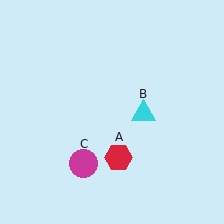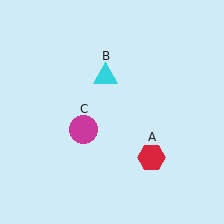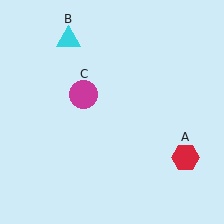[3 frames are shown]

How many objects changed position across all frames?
3 objects changed position: red hexagon (object A), cyan triangle (object B), magenta circle (object C).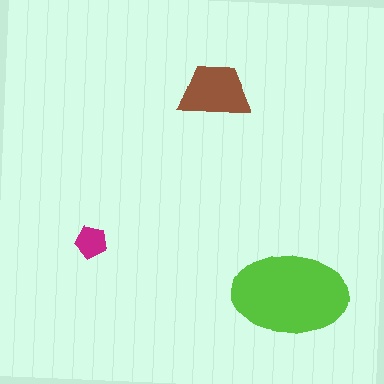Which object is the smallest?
The magenta pentagon.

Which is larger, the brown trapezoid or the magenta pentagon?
The brown trapezoid.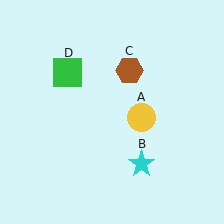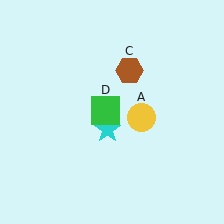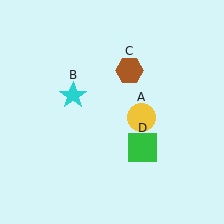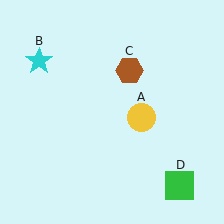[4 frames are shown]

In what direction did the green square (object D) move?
The green square (object D) moved down and to the right.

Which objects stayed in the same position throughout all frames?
Yellow circle (object A) and brown hexagon (object C) remained stationary.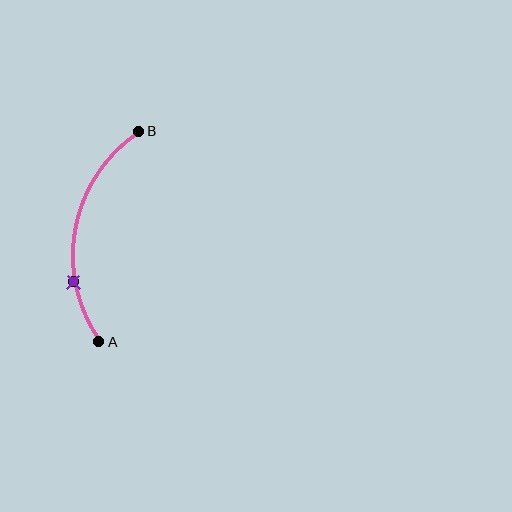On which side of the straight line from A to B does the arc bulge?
The arc bulges to the left of the straight line connecting A and B.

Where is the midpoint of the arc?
The arc midpoint is the point on the curve farthest from the straight line joining A and B. It sits to the left of that line.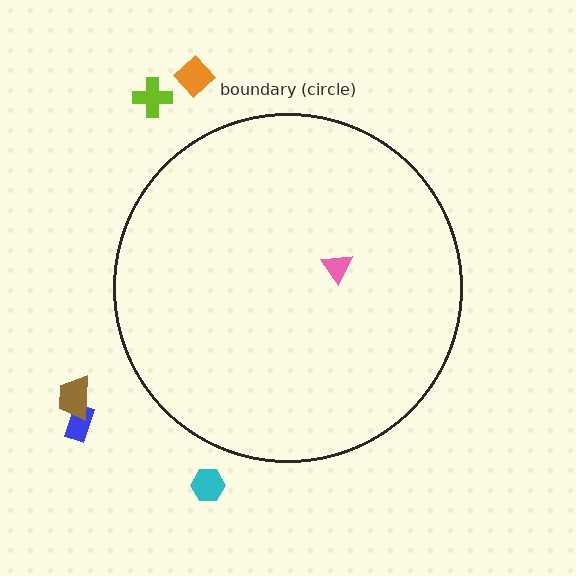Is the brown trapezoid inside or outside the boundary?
Outside.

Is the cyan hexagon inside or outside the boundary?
Outside.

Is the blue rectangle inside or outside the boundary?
Outside.